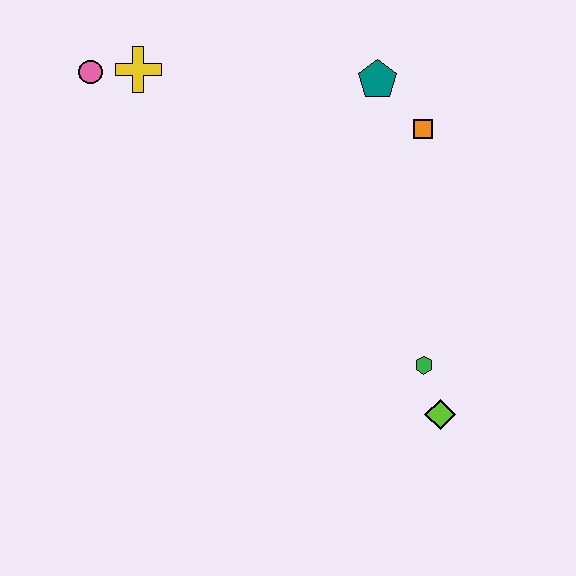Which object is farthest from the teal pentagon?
The lime diamond is farthest from the teal pentagon.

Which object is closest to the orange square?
The teal pentagon is closest to the orange square.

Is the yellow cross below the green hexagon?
No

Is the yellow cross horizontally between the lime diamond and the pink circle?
Yes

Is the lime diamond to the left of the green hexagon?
No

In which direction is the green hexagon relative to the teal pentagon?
The green hexagon is below the teal pentagon.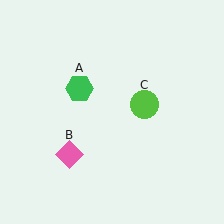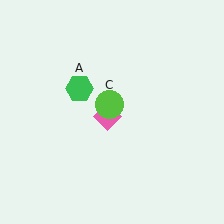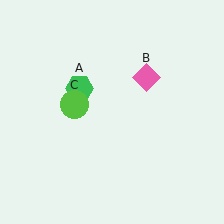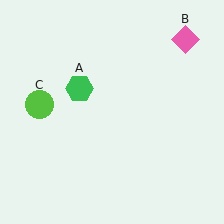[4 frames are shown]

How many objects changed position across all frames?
2 objects changed position: pink diamond (object B), lime circle (object C).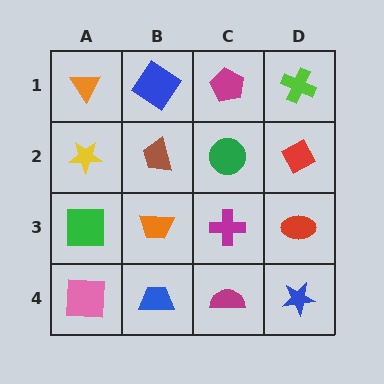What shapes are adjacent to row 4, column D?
A red ellipse (row 3, column D), a magenta semicircle (row 4, column C).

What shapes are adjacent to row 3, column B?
A brown trapezoid (row 2, column B), a blue trapezoid (row 4, column B), a green square (row 3, column A), a magenta cross (row 3, column C).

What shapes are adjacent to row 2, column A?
An orange triangle (row 1, column A), a green square (row 3, column A), a brown trapezoid (row 2, column B).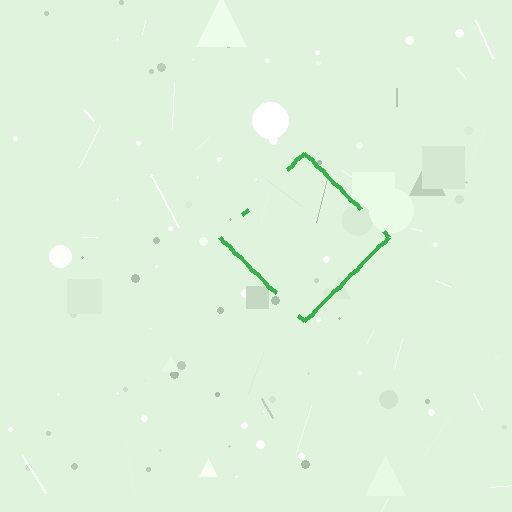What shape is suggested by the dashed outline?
The dashed outline suggests a diamond.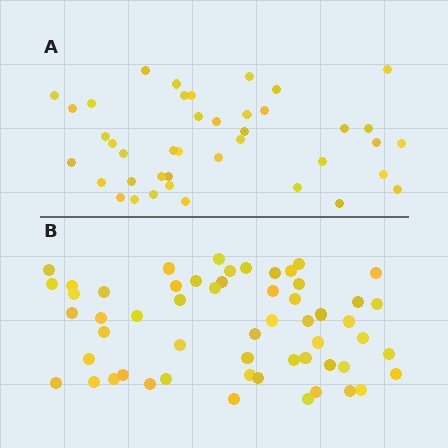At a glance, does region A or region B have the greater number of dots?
Region B (the bottom region) has more dots.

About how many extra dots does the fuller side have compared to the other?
Region B has approximately 15 more dots than region A.